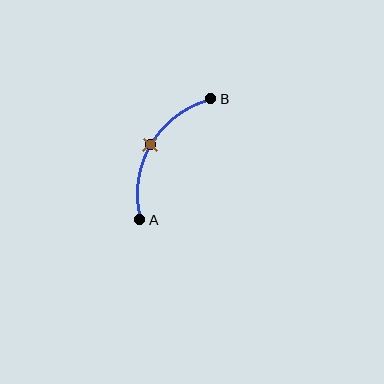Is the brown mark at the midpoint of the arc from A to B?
Yes. The brown mark lies on the arc at equal arc-length from both A and B — it is the arc midpoint.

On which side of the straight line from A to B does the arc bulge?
The arc bulges to the left of the straight line connecting A and B.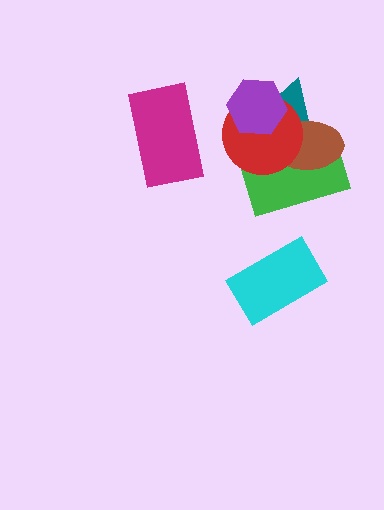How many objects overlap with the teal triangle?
4 objects overlap with the teal triangle.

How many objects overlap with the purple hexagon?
2 objects overlap with the purple hexagon.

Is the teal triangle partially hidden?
Yes, it is partially covered by another shape.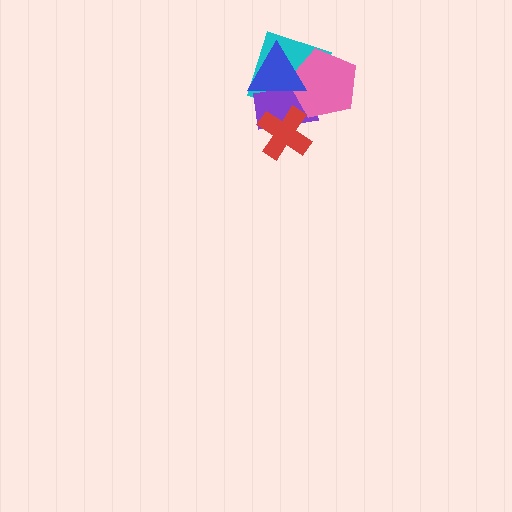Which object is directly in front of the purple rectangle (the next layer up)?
The pink pentagon is directly in front of the purple rectangle.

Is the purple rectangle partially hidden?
Yes, it is partially covered by another shape.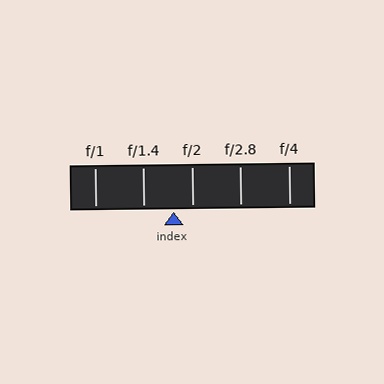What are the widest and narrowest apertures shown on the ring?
The widest aperture shown is f/1 and the narrowest is f/4.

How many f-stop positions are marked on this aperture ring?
There are 5 f-stop positions marked.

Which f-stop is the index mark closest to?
The index mark is closest to f/2.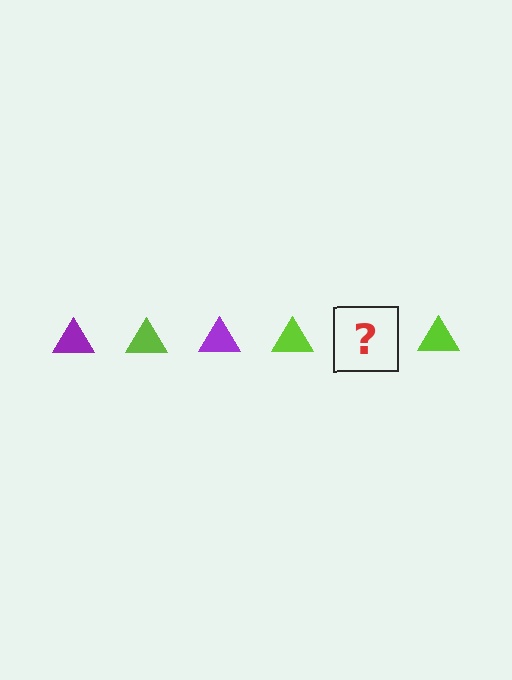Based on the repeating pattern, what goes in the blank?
The blank should be a purple triangle.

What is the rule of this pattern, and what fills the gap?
The rule is that the pattern cycles through purple, lime triangles. The gap should be filled with a purple triangle.